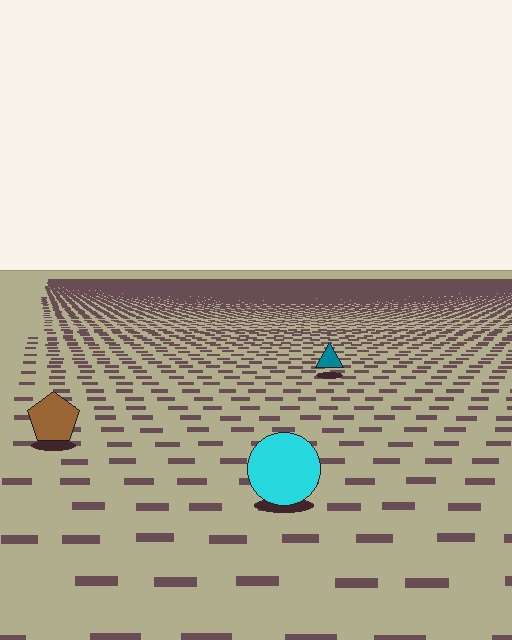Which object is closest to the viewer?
The cyan circle is closest. The texture marks near it are larger and more spread out.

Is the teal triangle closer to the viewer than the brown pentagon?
No. The brown pentagon is closer — you can tell from the texture gradient: the ground texture is coarser near it.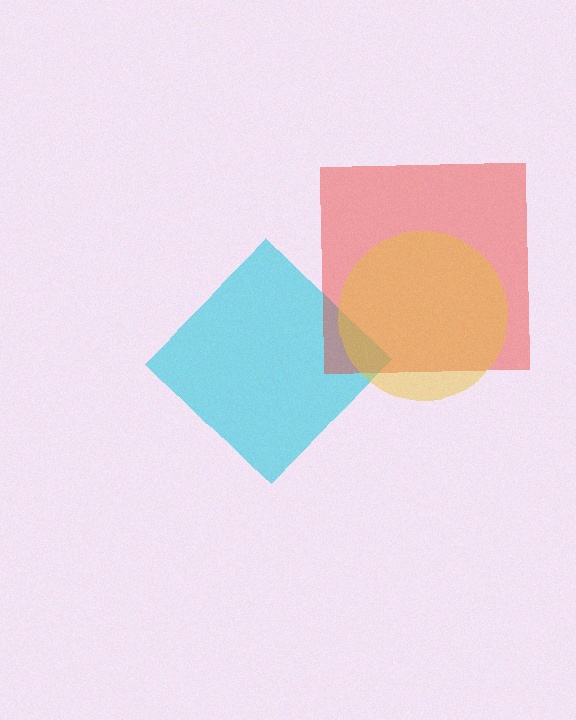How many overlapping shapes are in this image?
There are 3 overlapping shapes in the image.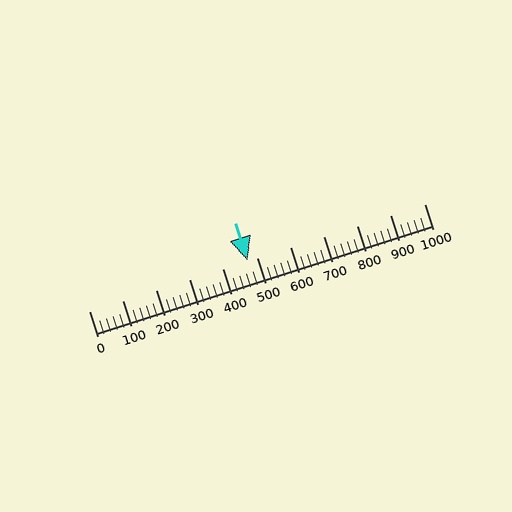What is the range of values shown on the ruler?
The ruler shows values from 0 to 1000.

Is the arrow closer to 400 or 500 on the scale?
The arrow is closer to 500.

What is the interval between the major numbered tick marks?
The major tick marks are spaced 100 units apart.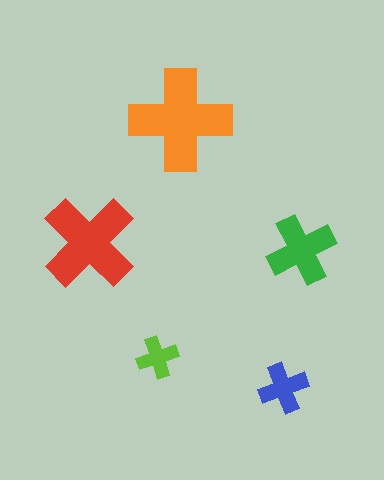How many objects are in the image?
There are 5 objects in the image.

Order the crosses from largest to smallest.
the orange one, the red one, the green one, the blue one, the lime one.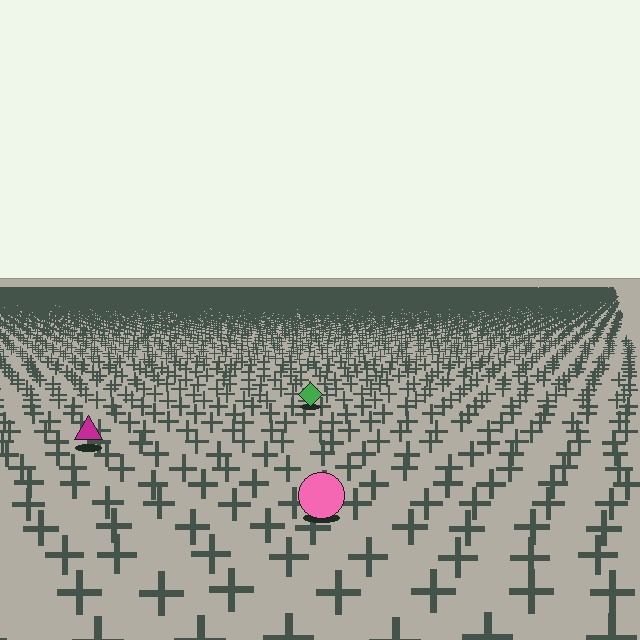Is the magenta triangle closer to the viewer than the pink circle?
No. The pink circle is closer — you can tell from the texture gradient: the ground texture is coarser near it.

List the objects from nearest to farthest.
From nearest to farthest: the pink circle, the magenta triangle, the green diamond.